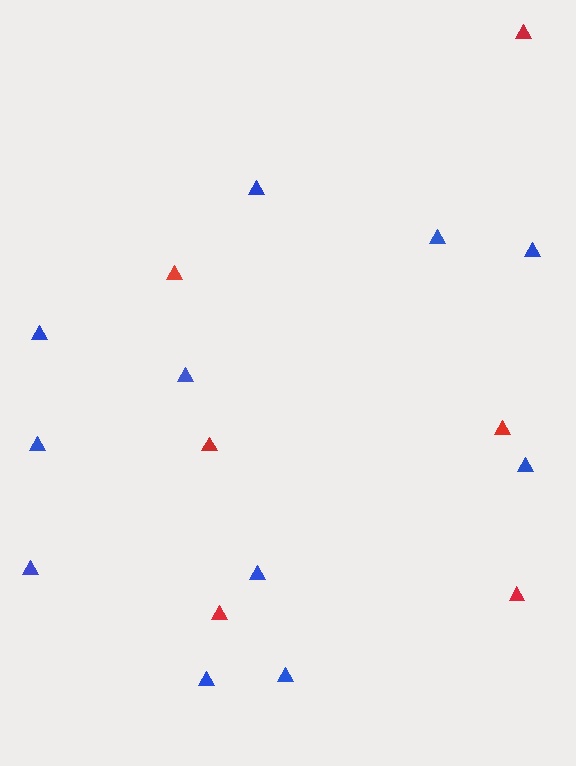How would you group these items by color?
There are 2 groups: one group of blue triangles (11) and one group of red triangles (6).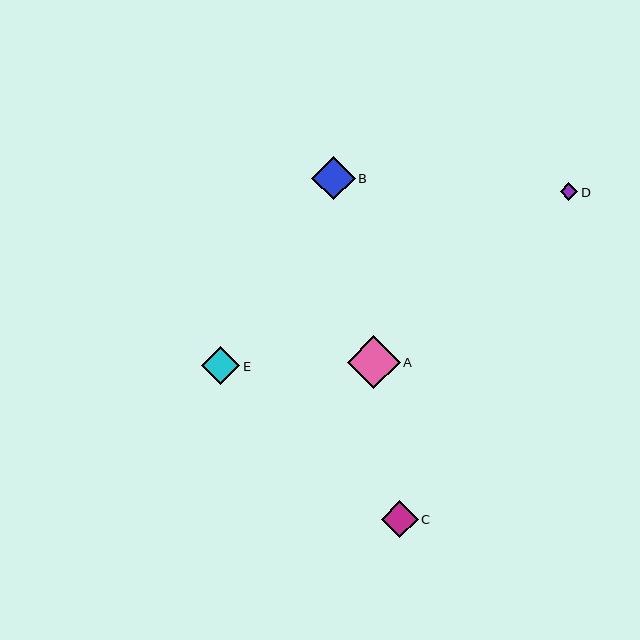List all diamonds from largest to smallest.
From largest to smallest: A, B, E, C, D.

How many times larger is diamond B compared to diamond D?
Diamond B is approximately 2.5 times the size of diamond D.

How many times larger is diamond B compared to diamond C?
Diamond B is approximately 1.2 times the size of diamond C.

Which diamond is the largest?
Diamond A is the largest with a size of approximately 53 pixels.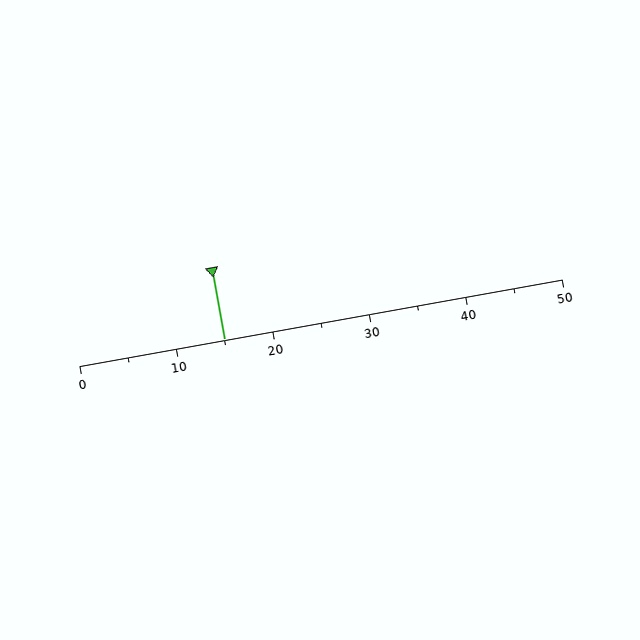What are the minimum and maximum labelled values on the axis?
The axis runs from 0 to 50.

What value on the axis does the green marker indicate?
The marker indicates approximately 15.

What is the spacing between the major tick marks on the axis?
The major ticks are spaced 10 apart.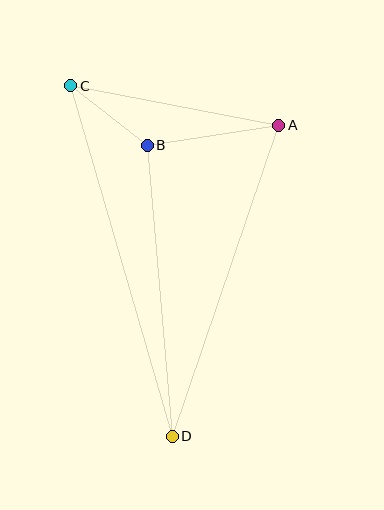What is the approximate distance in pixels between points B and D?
The distance between B and D is approximately 292 pixels.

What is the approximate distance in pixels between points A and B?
The distance between A and B is approximately 133 pixels.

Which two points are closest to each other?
Points B and C are closest to each other.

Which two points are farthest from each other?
Points C and D are farthest from each other.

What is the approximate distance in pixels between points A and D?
The distance between A and D is approximately 328 pixels.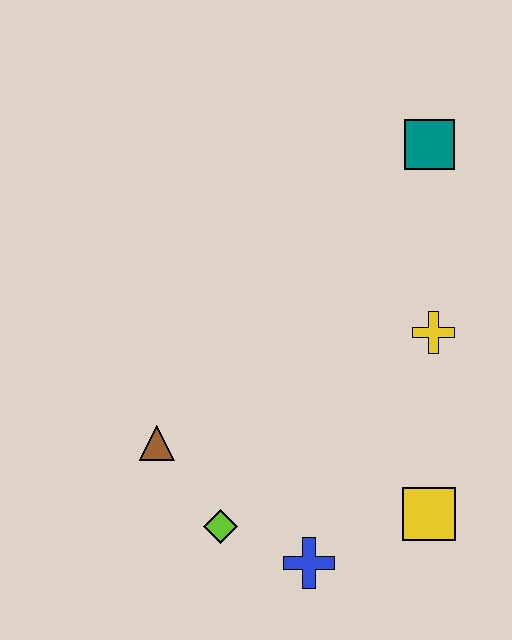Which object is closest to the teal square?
The yellow cross is closest to the teal square.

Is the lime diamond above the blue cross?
Yes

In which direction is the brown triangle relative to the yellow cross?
The brown triangle is to the left of the yellow cross.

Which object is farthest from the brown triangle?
The teal square is farthest from the brown triangle.